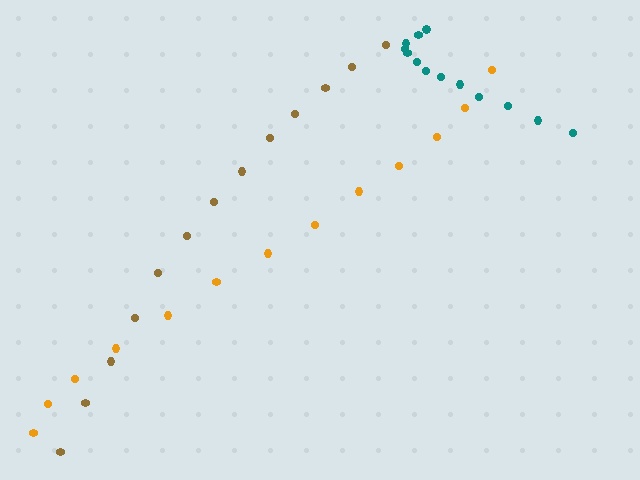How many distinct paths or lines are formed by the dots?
There are 3 distinct paths.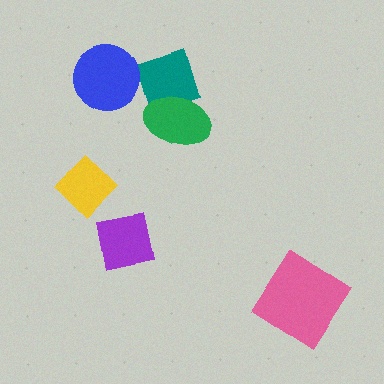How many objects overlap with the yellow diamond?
0 objects overlap with the yellow diamond.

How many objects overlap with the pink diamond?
0 objects overlap with the pink diamond.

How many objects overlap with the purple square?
0 objects overlap with the purple square.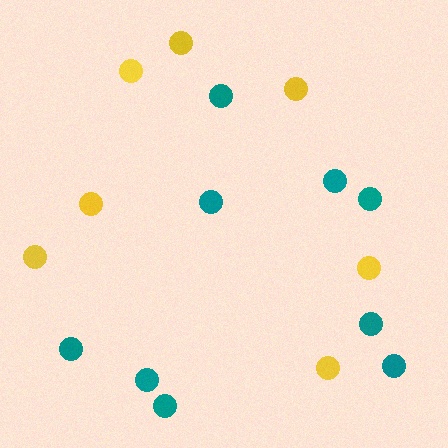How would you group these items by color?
There are 2 groups: one group of teal circles (9) and one group of yellow circles (7).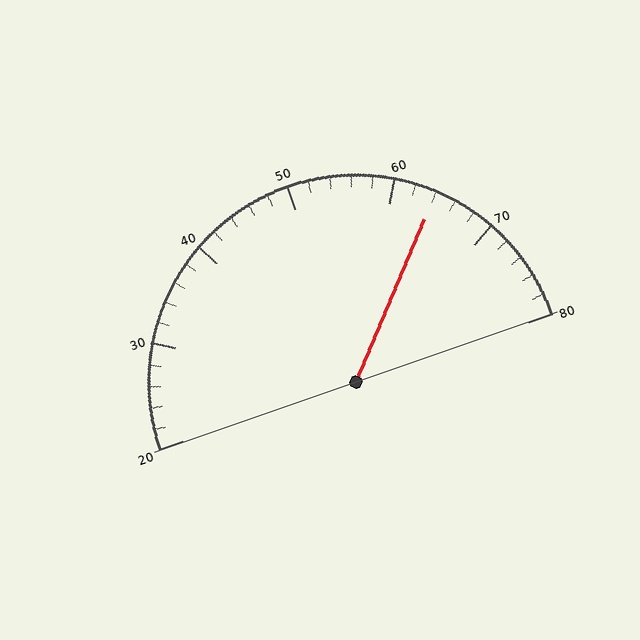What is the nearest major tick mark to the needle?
The nearest major tick mark is 60.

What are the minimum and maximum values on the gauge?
The gauge ranges from 20 to 80.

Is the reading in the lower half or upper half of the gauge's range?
The reading is in the upper half of the range (20 to 80).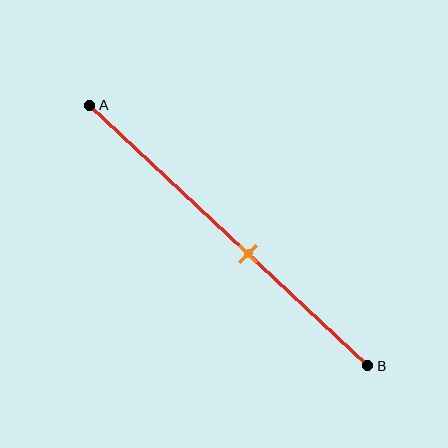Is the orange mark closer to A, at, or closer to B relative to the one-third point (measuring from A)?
The orange mark is closer to point B than the one-third point of segment AB.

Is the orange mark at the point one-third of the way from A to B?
No, the mark is at about 55% from A, not at the 33% one-third point.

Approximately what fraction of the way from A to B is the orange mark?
The orange mark is approximately 55% of the way from A to B.